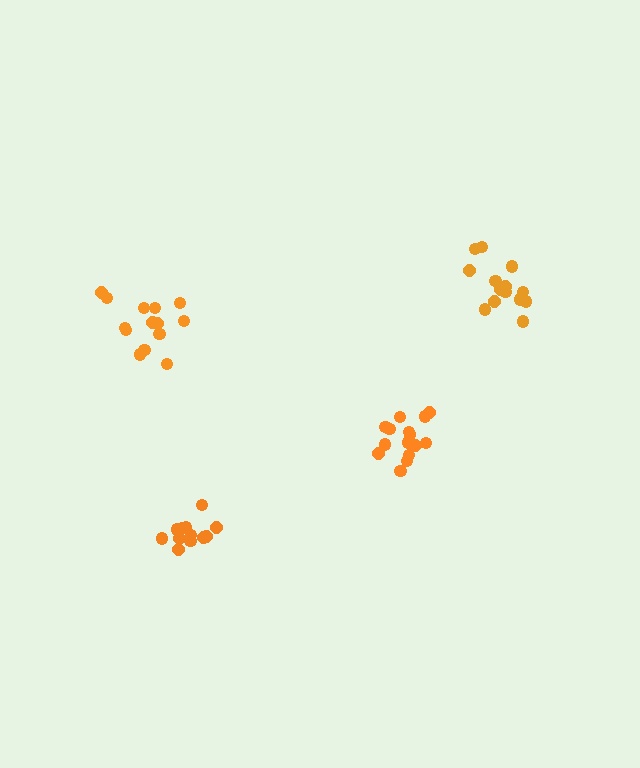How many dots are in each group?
Group 1: 16 dots, Group 2: 14 dots, Group 3: 15 dots, Group 4: 13 dots (58 total).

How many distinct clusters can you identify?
There are 4 distinct clusters.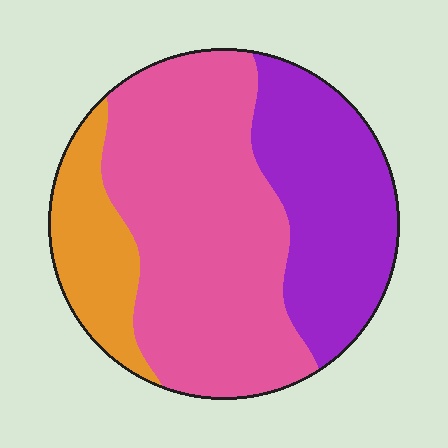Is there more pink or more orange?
Pink.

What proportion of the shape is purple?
Purple takes up about one third (1/3) of the shape.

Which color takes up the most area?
Pink, at roughly 55%.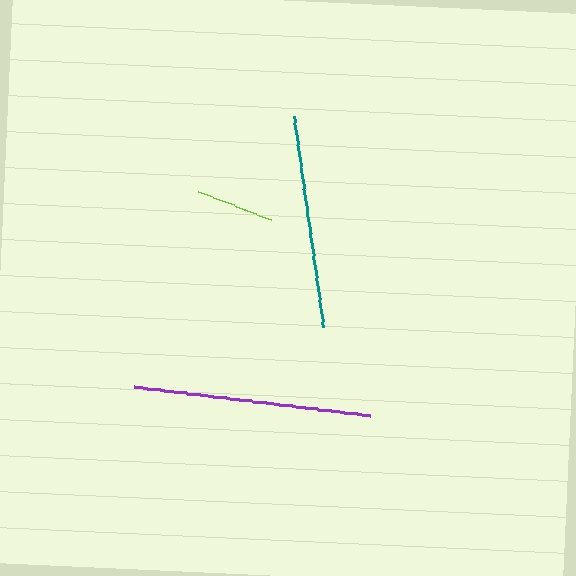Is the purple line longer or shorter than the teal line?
The purple line is longer than the teal line.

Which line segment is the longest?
The purple line is the longest at approximately 238 pixels.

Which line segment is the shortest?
The lime line is the shortest at approximately 78 pixels.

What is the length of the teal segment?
The teal segment is approximately 213 pixels long.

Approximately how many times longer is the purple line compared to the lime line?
The purple line is approximately 3.0 times the length of the lime line.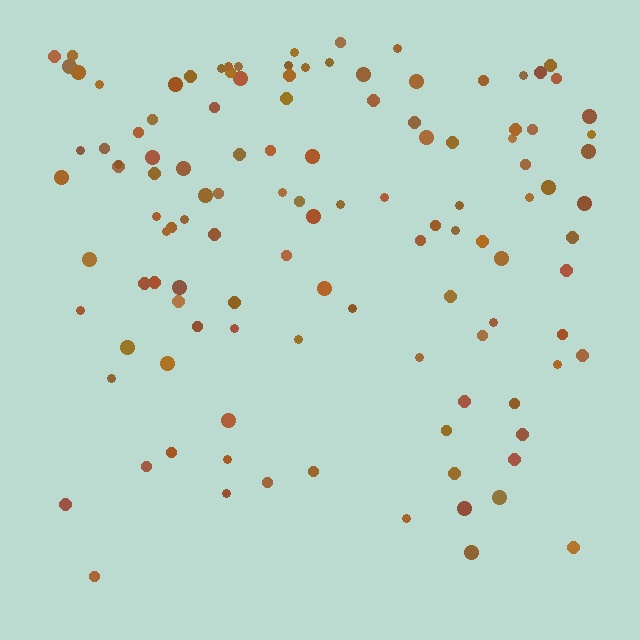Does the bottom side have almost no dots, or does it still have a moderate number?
Still a moderate number, just noticeably fewer than the top.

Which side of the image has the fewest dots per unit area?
The bottom.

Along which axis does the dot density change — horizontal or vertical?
Vertical.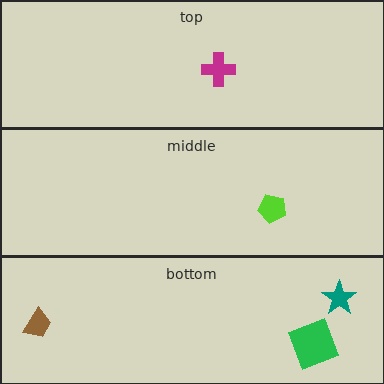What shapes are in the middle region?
The lime pentagon.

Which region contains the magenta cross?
The top region.